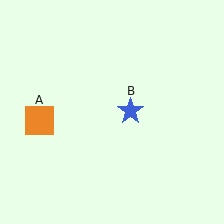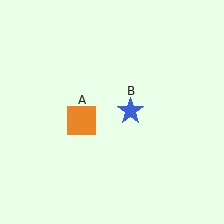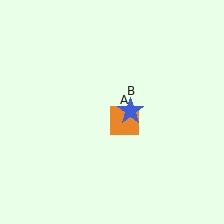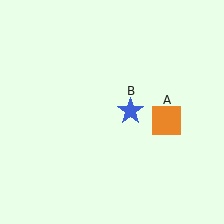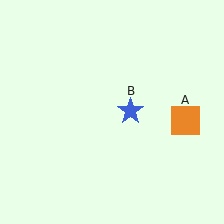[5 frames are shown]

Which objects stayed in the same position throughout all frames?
Blue star (object B) remained stationary.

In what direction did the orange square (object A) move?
The orange square (object A) moved right.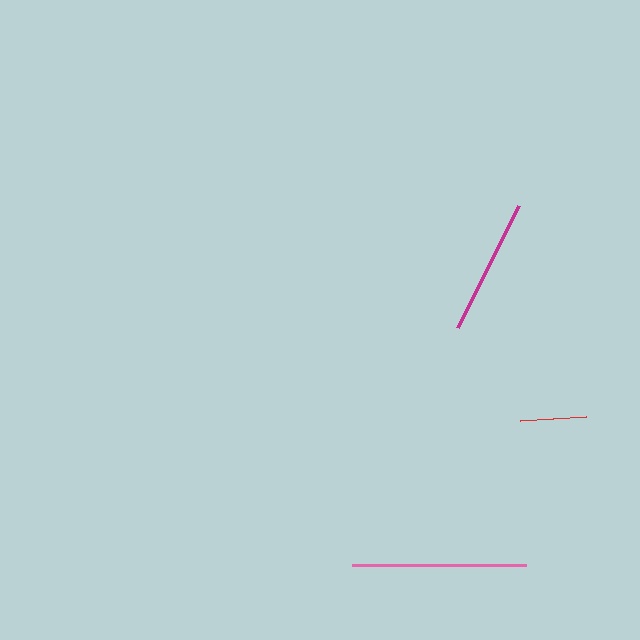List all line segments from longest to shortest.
From longest to shortest: pink, magenta, red.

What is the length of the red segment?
The red segment is approximately 66 pixels long.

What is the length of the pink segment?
The pink segment is approximately 174 pixels long.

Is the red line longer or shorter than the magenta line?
The magenta line is longer than the red line.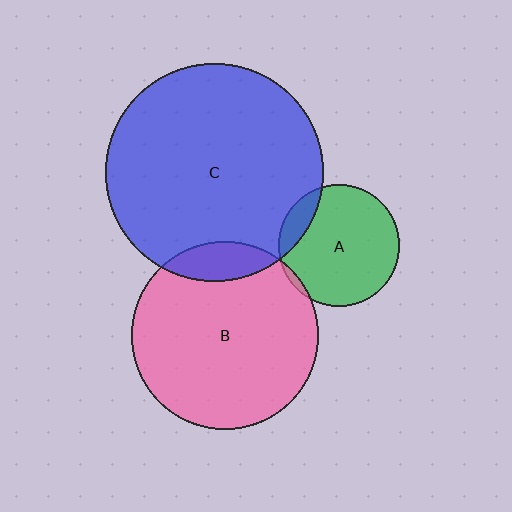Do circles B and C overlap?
Yes.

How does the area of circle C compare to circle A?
Approximately 3.2 times.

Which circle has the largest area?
Circle C (blue).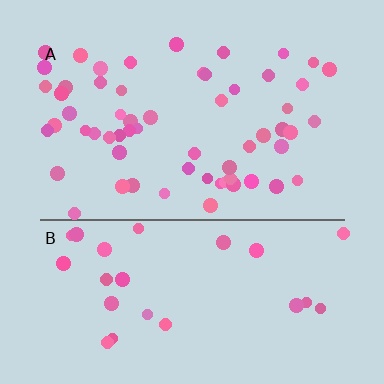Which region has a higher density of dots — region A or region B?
A (the top).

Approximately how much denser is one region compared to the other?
Approximately 2.2× — region A over region B.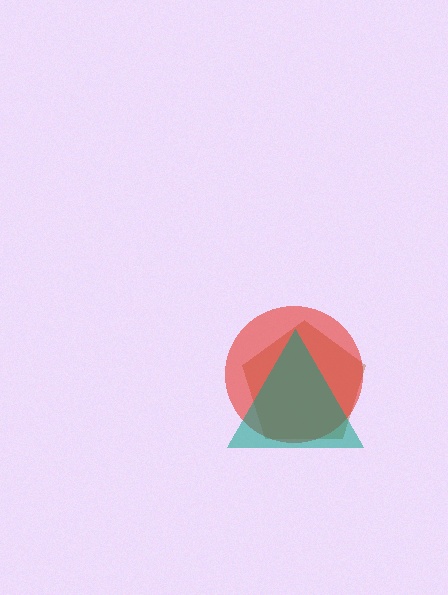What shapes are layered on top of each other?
The layered shapes are: a brown pentagon, a red circle, a teal triangle.